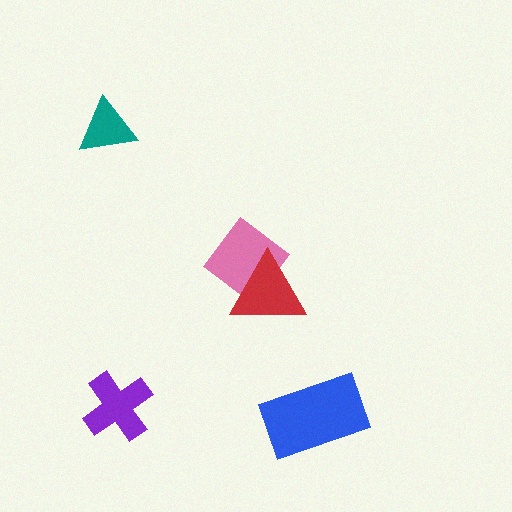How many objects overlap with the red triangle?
1 object overlaps with the red triangle.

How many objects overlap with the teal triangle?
0 objects overlap with the teal triangle.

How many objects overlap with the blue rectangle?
0 objects overlap with the blue rectangle.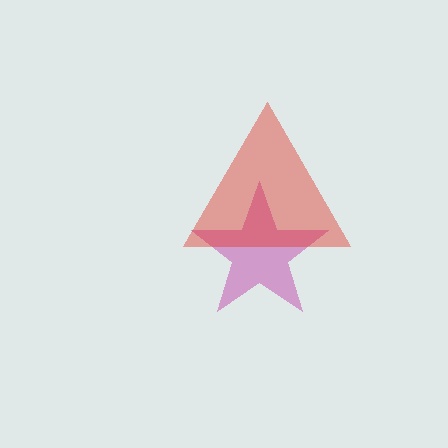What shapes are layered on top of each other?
The layered shapes are: a magenta star, a red triangle.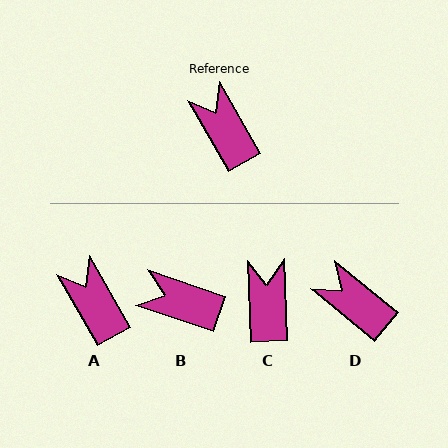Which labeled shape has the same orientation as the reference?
A.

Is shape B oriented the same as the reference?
No, it is off by about 42 degrees.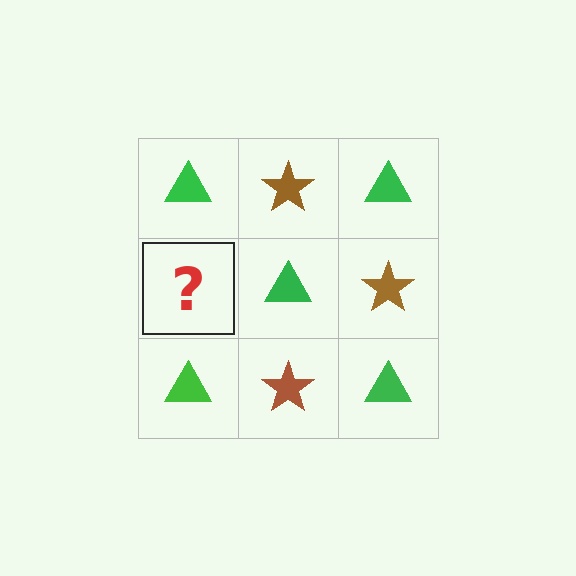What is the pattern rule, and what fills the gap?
The rule is that it alternates green triangle and brown star in a checkerboard pattern. The gap should be filled with a brown star.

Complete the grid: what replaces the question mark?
The question mark should be replaced with a brown star.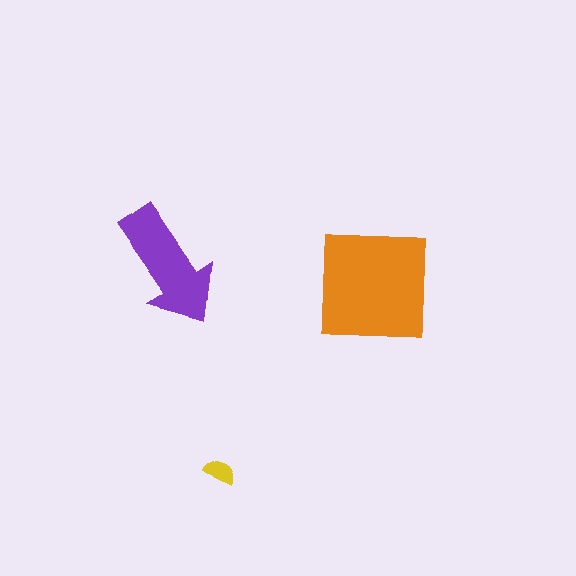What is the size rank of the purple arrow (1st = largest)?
2nd.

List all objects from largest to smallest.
The orange square, the purple arrow, the yellow semicircle.